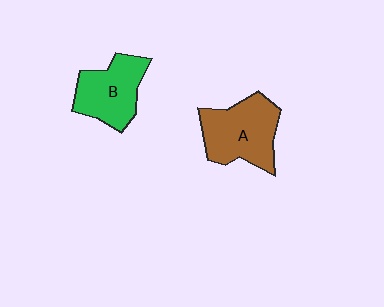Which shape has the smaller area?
Shape B (green).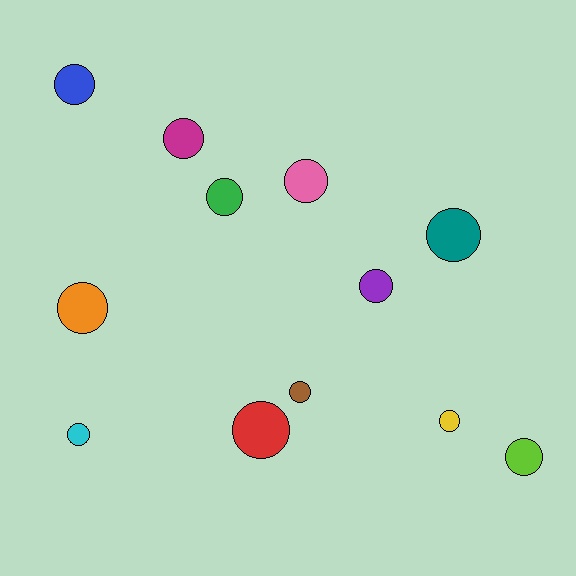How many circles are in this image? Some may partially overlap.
There are 12 circles.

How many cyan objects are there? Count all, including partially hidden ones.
There is 1 cyan object.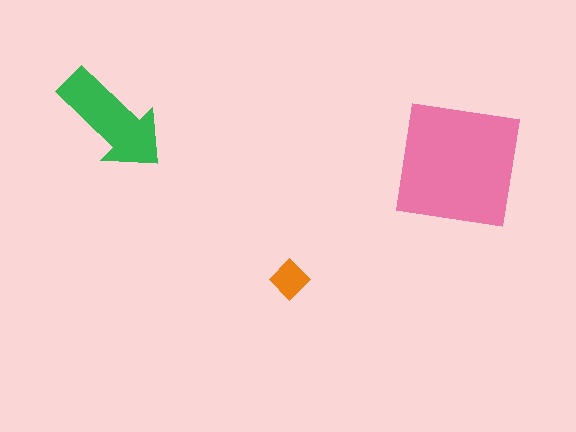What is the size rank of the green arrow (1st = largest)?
2nd.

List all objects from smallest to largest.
The orange diamond, the green arrow, the pink square.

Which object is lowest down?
The orange diamond is bottommost.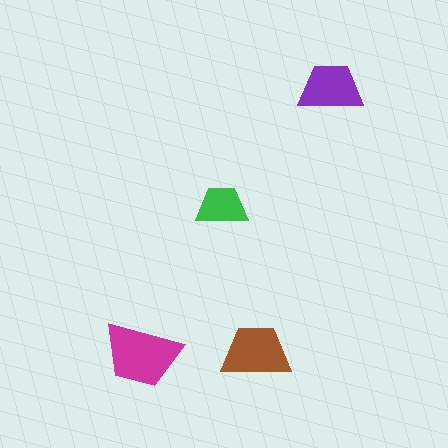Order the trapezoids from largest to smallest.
the magenta one, the brown one, the purple one, the green one.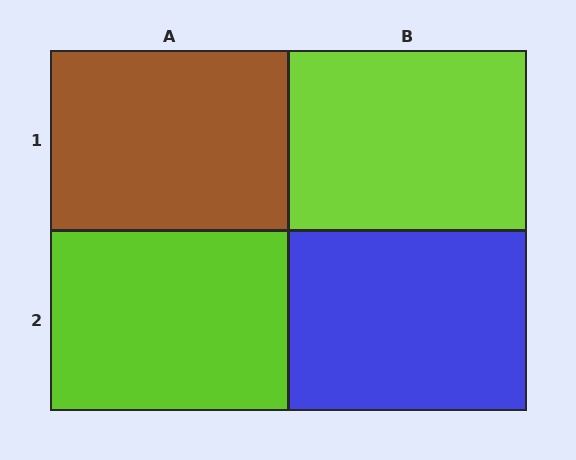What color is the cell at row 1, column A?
Brown.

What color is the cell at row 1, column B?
Lime.